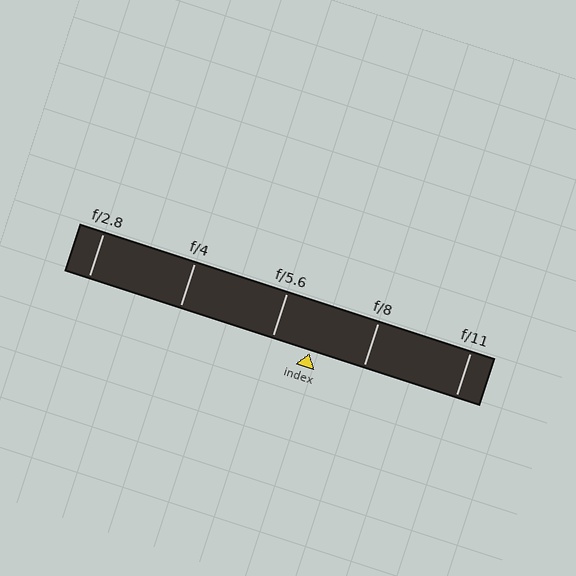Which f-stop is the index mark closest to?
The index mark is closest to f/5.6.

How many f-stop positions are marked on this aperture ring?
There are 5 f-stop positions marked.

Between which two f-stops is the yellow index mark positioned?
The index mark is between f/5.6 and f/8.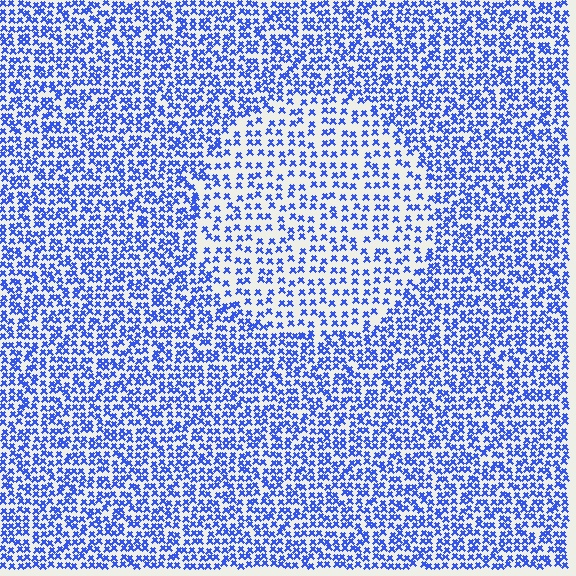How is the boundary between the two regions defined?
The boundary is defined by a change in element density (approximately 1.8x ratio). All elements are the same color, size, and shape.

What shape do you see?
I see a circle.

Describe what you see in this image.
The image contains small blue elements arranged at two different densities. A circle-shaped region is visible where the elements are less densely packed than the surrounding area.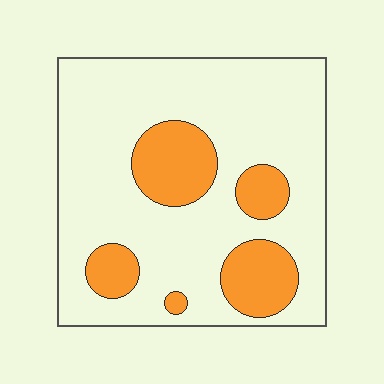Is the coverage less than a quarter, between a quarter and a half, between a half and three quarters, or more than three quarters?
Less than a quarter.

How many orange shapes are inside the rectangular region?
5.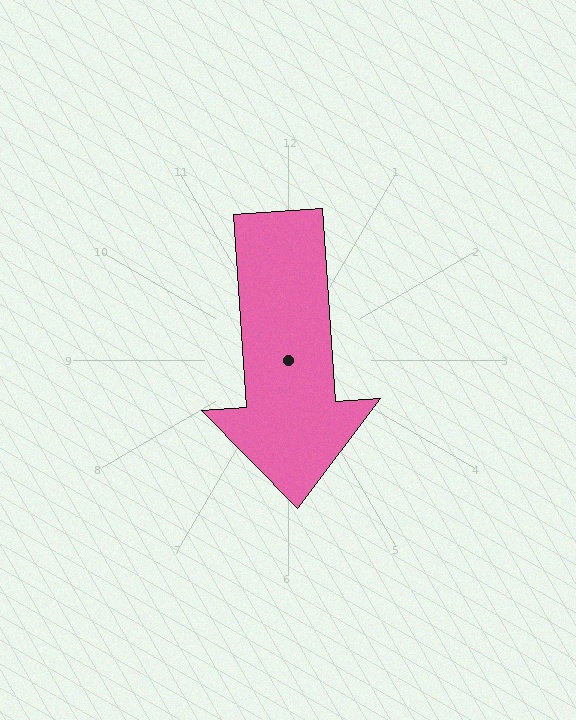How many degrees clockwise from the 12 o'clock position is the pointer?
Approximately 176 degrees.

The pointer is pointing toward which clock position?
Roughly 6 o'clock.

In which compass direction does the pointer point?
South.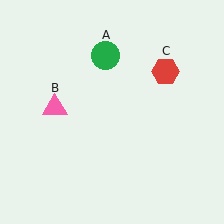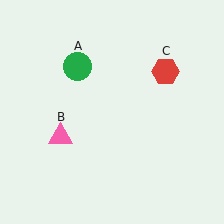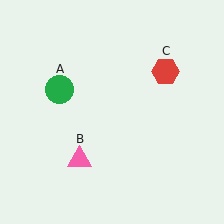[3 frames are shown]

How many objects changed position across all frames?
2 objects changed position: green circle (object A), pink triangle (object B).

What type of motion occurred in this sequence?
The green circle (object A), pink triangle (object B) rotated counterclockwise around the center of the scene.